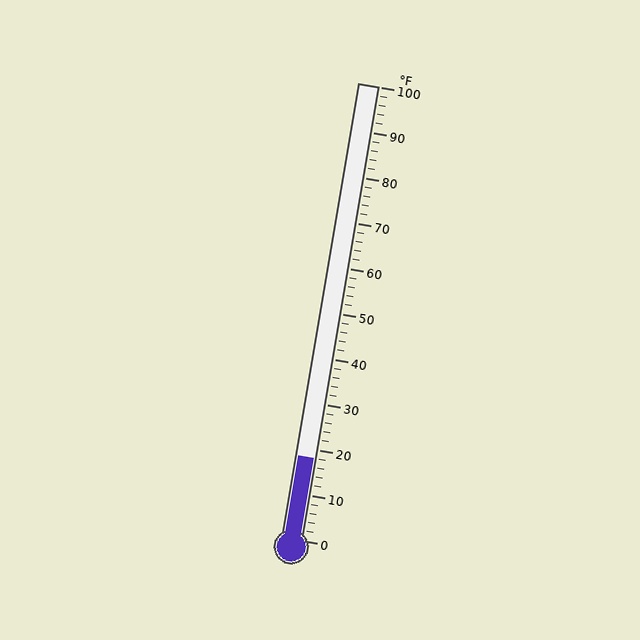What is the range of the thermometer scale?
The thermometer scale ranges from 0°F to 100°F.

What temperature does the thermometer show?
The thermometer shows approximately 18°F.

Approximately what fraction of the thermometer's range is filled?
The thermometer is filled to approximately 20% of its range.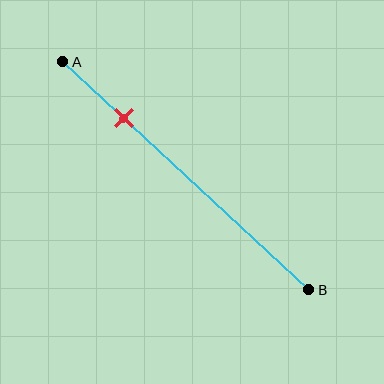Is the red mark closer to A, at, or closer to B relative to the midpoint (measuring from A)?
The red mark is closer to point A than the midpoint of segment AB.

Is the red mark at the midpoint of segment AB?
No, the mark is at about 25% from A, not at the 50% midpoint.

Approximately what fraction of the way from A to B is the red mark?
The red mark is approximately 25% of the way from A to B.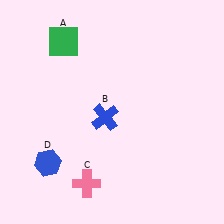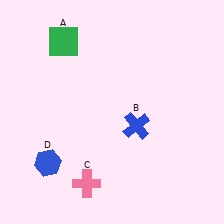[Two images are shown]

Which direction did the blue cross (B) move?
The blue cross (B) moved right.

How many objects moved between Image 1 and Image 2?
1 object moved between the two images.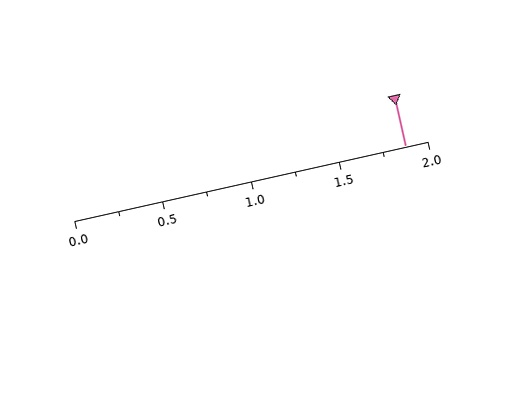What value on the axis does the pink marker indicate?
The marker indicates approximately 1.88.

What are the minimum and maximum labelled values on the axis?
The axis runs from 0.0 to 2.0.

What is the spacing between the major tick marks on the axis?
The major ticks are spaced 0.5 apart.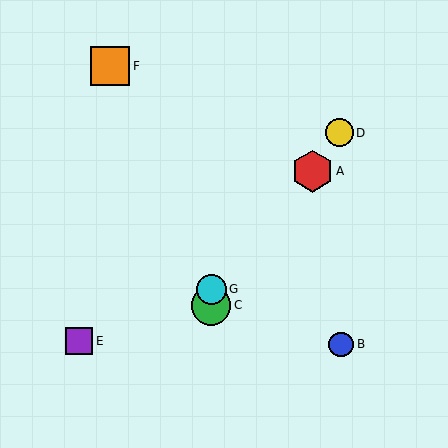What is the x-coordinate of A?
Object A is at x≈312.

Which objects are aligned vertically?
Objects C, G are aligned vertically.